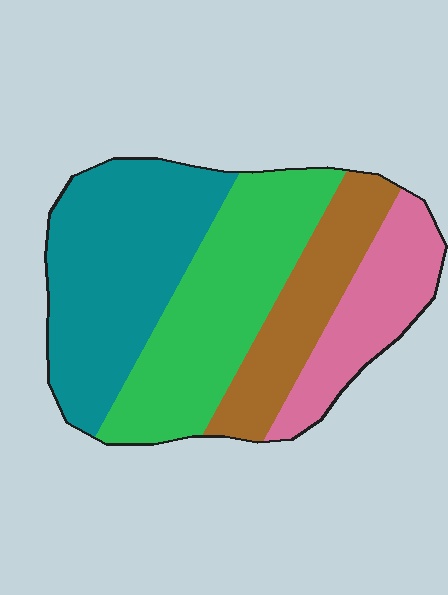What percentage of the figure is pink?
Pink takes up about one sixth (1/6) of the figure.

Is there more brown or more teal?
Teal.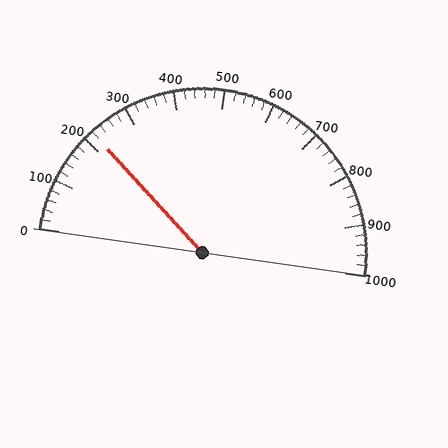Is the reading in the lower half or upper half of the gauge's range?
The reading is in the lower half of the range (0 to 1000).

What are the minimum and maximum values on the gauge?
The gauge ranges from 0 to 1000.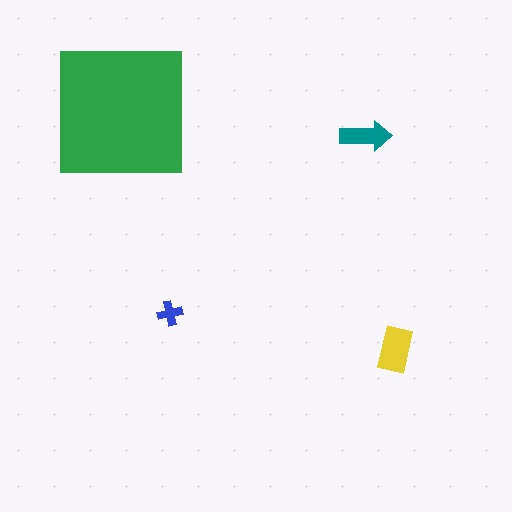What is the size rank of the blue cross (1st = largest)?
4th.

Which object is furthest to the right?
The yellow rectangle is rightmost.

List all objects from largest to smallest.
The green square, the yellow rectangle, the teal arrow, the blue cross.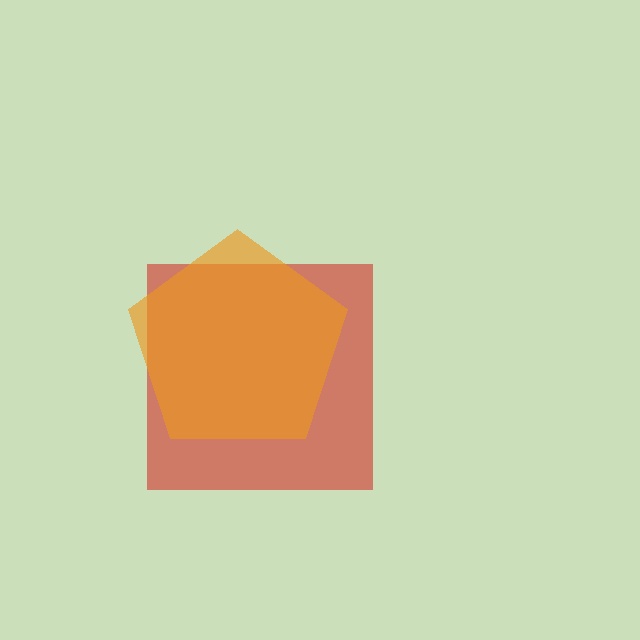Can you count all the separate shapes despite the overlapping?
Yes, there are 2 separate shapes.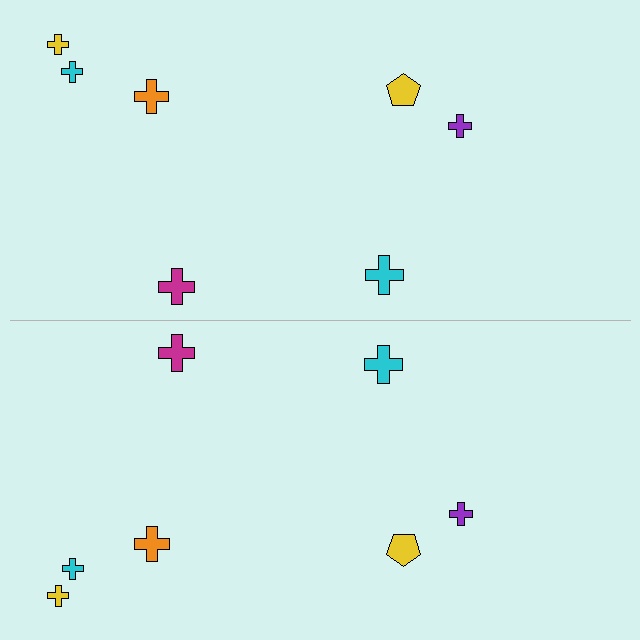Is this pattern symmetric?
Yes, this pattern has bilateral (reflection) symmetry.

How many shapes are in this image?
There are 14 shapes in this image.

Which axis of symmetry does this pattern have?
The pattern has a horizontal axis of symmetry running through the center of the image.